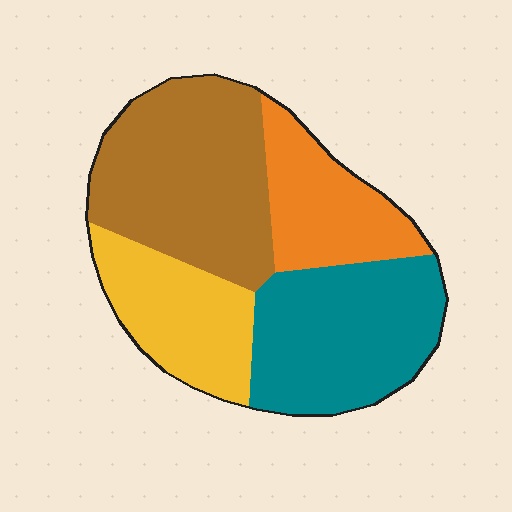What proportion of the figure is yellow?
Yellow covers around 20% of the figure.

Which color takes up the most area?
Brown, at roughly 35%.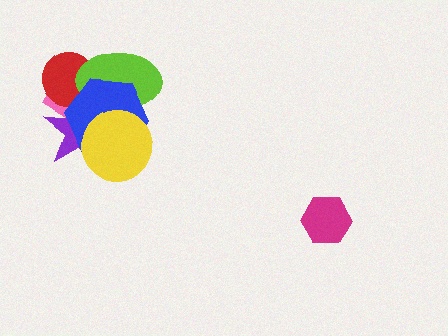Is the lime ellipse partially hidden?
Yes, it is partially covered by another shape.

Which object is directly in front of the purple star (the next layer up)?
The red circle is directly in front of the purple star.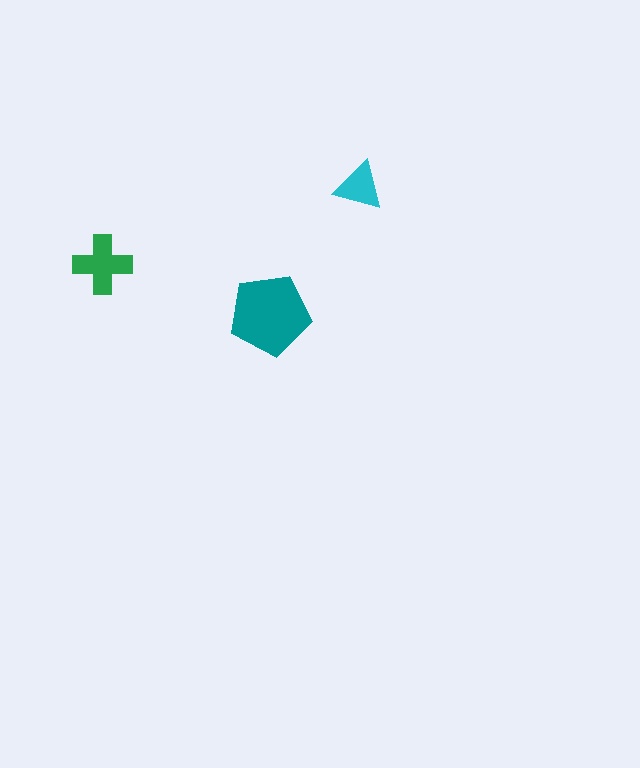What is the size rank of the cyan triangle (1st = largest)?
3rd.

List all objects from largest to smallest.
The teal pentagon, the green cross, the cyan triangle.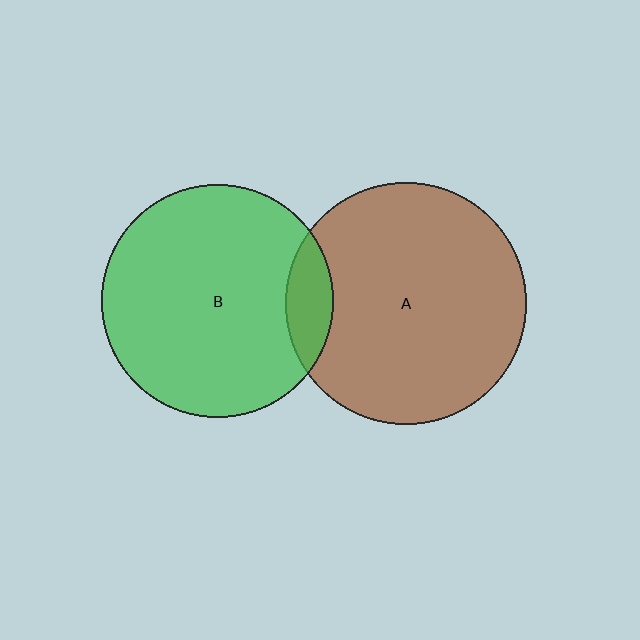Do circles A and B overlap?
Yes.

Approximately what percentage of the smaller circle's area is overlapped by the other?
Approximately 10%.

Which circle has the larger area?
Circle A (brown).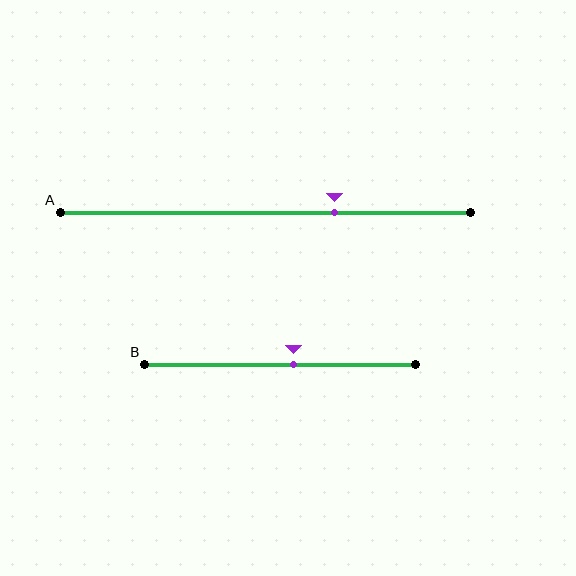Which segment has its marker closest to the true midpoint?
Segment B has its marker closest to the true midpoint.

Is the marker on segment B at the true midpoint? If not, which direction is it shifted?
No, the marker on segment B is shifted to the right by about 5% of the segment length.